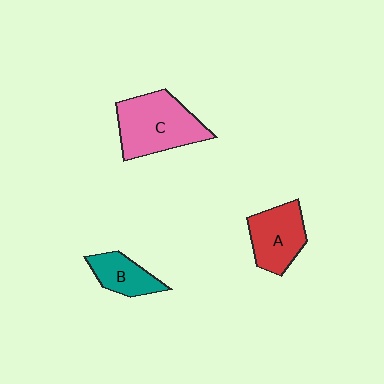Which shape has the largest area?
Shape C (pink).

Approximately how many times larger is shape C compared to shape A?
Approximately 1.4 times.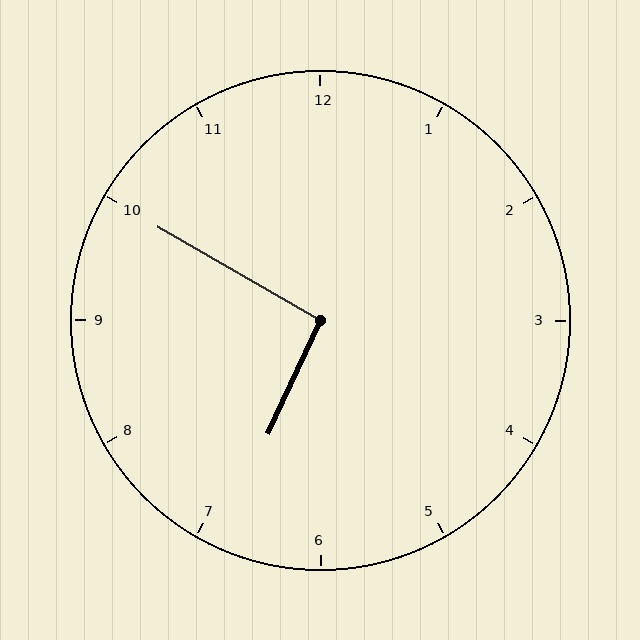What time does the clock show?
6:50.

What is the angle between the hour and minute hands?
Approximately 95 degrees.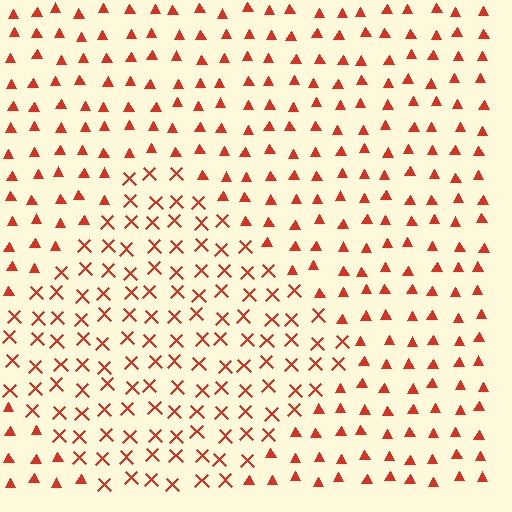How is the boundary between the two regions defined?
The boundary is defined by a change in element shape: X marks inside vs. triangles outside. All elements share the same color and spacing.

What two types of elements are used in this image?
The image uses X marks inside the diamond region and triangles outside it.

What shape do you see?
I see a diamond.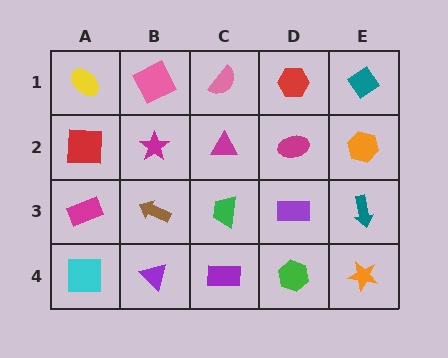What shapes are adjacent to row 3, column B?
A magenta star (row 2, column B), a purple triangle (row 4, column B), a magenta rectangle (row 3, column A), a green trapezoid (row 3, column C).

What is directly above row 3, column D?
A magenta ellipse.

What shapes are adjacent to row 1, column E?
An orange hexagon (row 2, column E), a red hexagon (row 1, column D).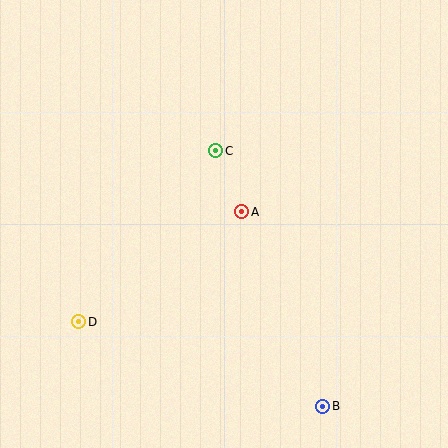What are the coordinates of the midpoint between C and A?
The midpoint between C and A is at (229, 181).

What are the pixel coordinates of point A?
Point A is at (242, 212).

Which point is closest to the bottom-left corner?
Point D is closest to the bottom-left corner.